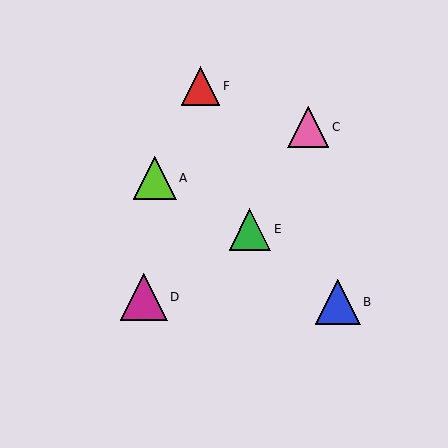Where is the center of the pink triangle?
The center of the pink triangle is at (308, 127).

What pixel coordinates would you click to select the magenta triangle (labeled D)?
Click at (144, 297) to select the magenta triangle D.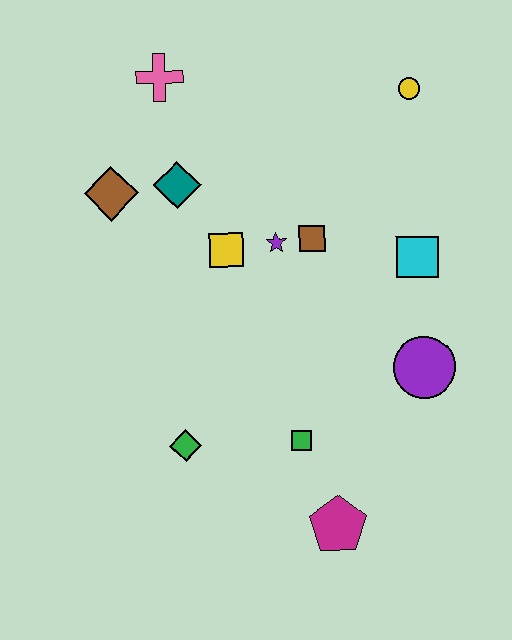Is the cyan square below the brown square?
Yes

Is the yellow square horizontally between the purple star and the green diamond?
Yes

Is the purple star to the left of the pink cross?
No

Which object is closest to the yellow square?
The purple star is closest to the yellow square.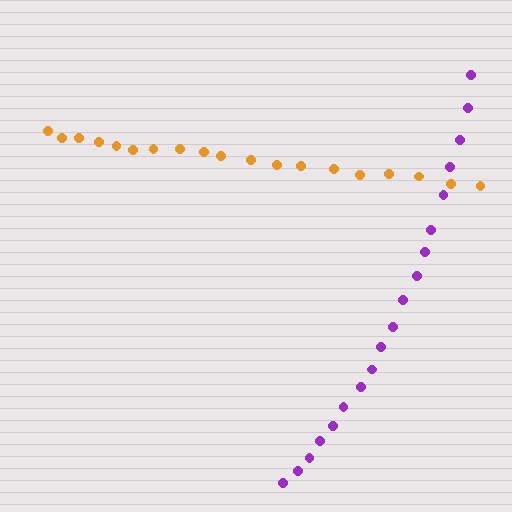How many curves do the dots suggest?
There are 2 distinct paths.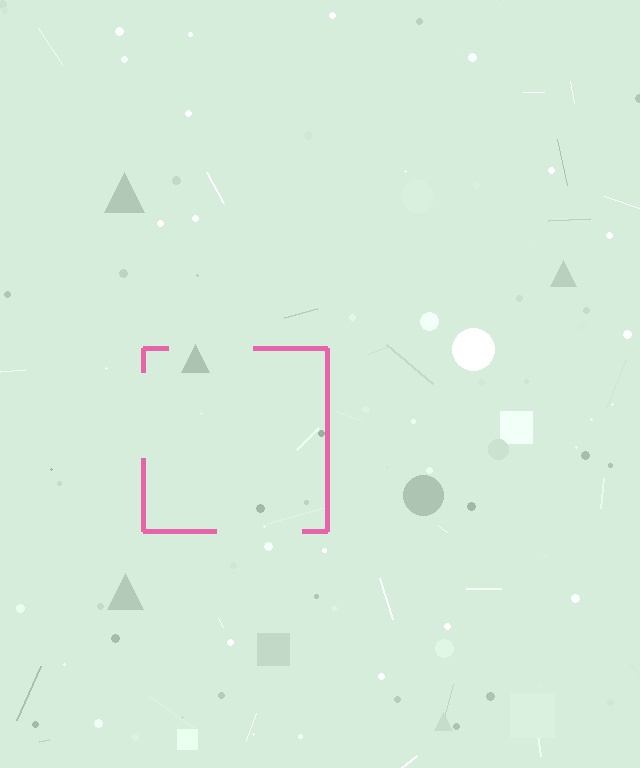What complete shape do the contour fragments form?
The contour fragments form a square.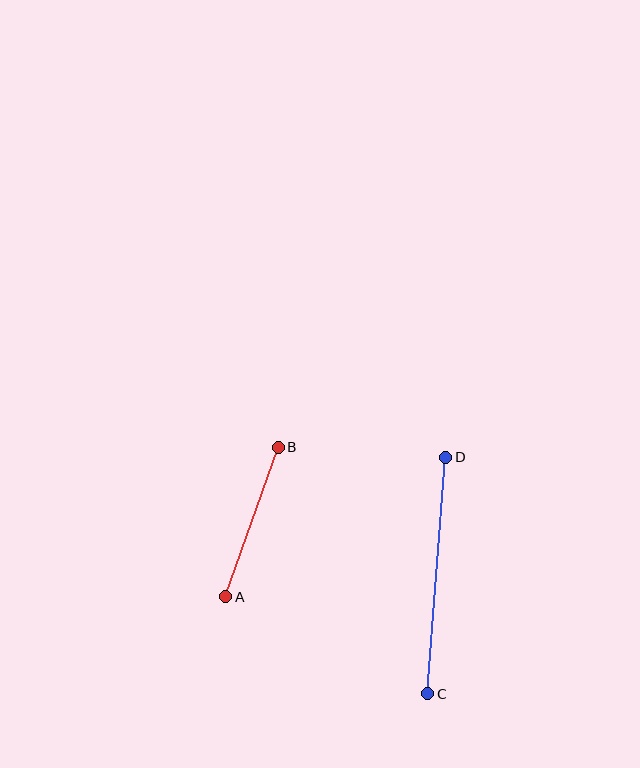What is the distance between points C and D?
The distance is approximately 237 pixels.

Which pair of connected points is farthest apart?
Points C and D are farthest apart.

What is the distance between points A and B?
The distance is approximately 158 pixels.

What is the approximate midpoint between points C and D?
The midpoint is at approximately (437, 575) pixels.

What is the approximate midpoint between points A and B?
The midpoint is at approximately (252, 522) pixels.